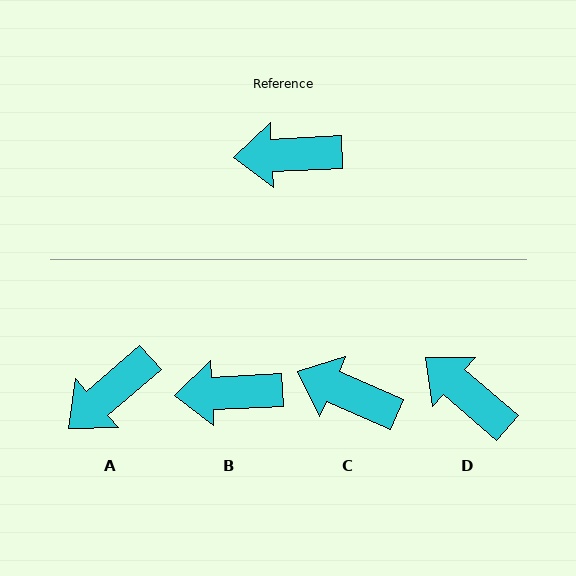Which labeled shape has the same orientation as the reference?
B.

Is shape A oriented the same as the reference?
No, it is off by about 38 degrees.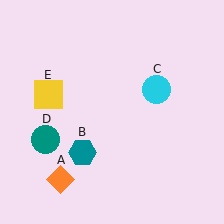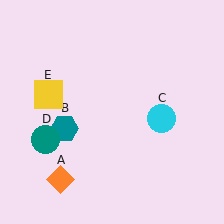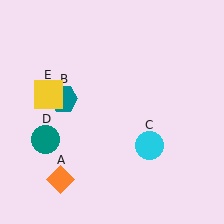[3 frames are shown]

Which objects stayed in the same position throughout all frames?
Orange diamond (object A) and teal circle (object D) and yellow square (object E) remained stationary.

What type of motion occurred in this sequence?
The teal hexagon (object B), cyan circle (object C) rotated clockwise around the center of the scene.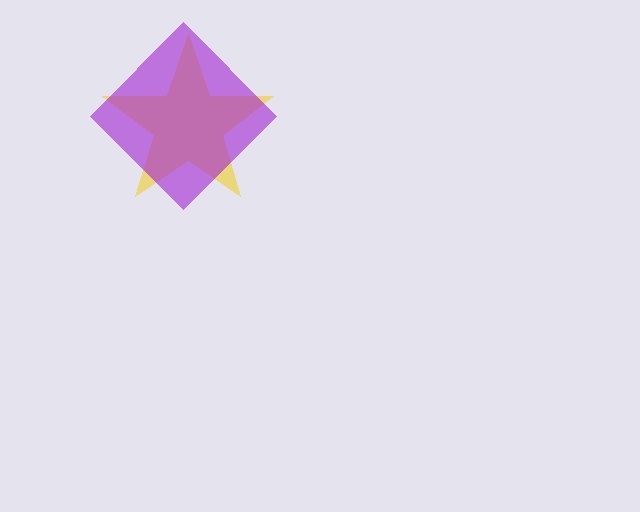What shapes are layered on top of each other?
The layered shapes are: a yellow star, a purple diamond.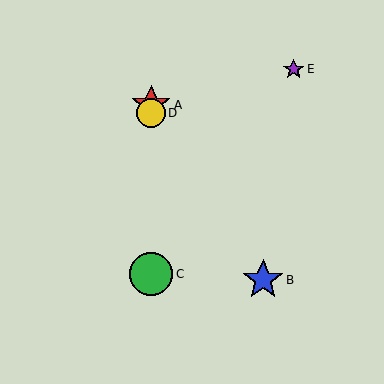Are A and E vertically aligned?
No, A is at x≈151 and E is at x≈294.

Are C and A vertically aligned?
Yes, both are at x≈151.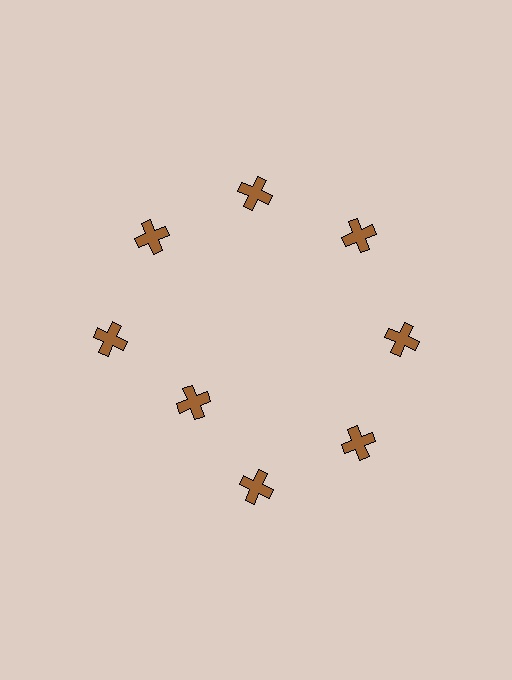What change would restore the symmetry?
The symmetry would be restored by moving it outward, back onto the ring so that all 8 crosses sit at equal angles and equal distance from the center.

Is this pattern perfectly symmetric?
No. The 8 brown crosses are arranged in a ring, but one element near the 8 o'clock position is pulled inward toward the center, breaking the 8-fold rotational symmetry.